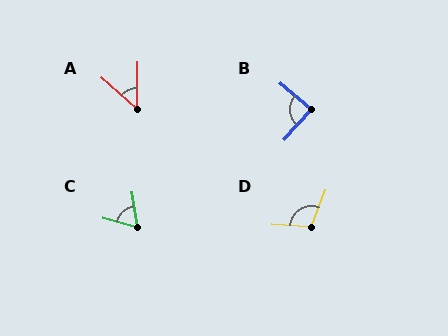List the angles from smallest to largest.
A (49°), C (65°), B (89°), D (108°).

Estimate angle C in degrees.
Approximately 65 degrees.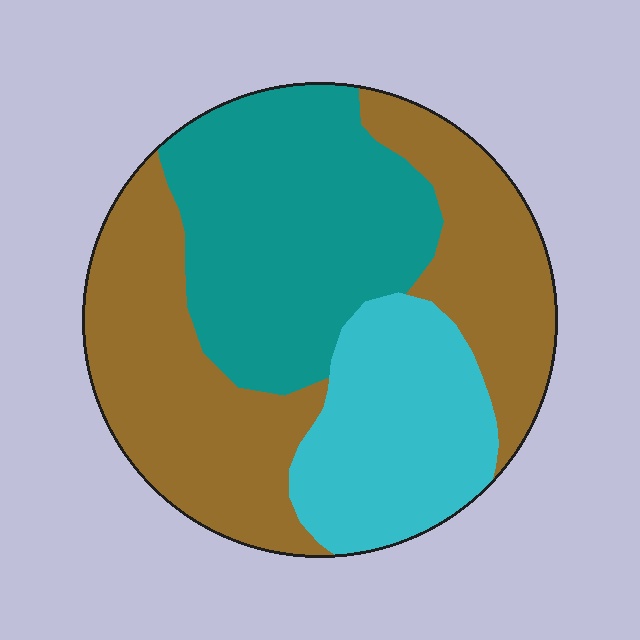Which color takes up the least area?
Cyan, at roughly 20%.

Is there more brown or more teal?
Brown.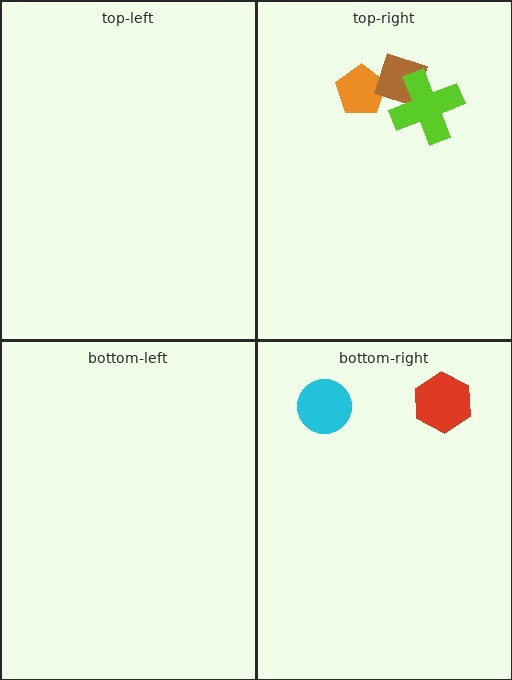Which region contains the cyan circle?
The bottom-right region.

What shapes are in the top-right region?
The orange pentagon, the brown diamond, the lime cross.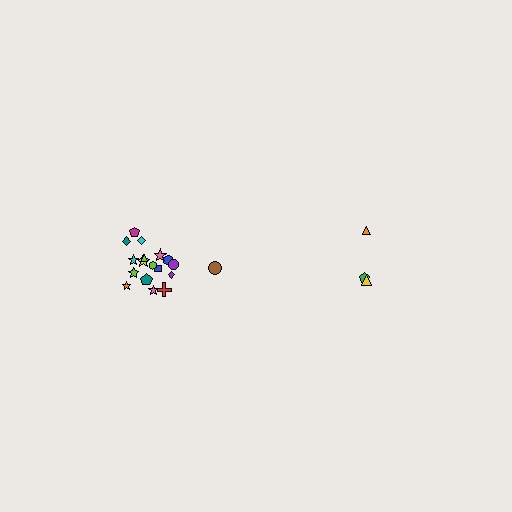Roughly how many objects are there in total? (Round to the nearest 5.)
Roughly 20 objects in total.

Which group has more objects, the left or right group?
The left group.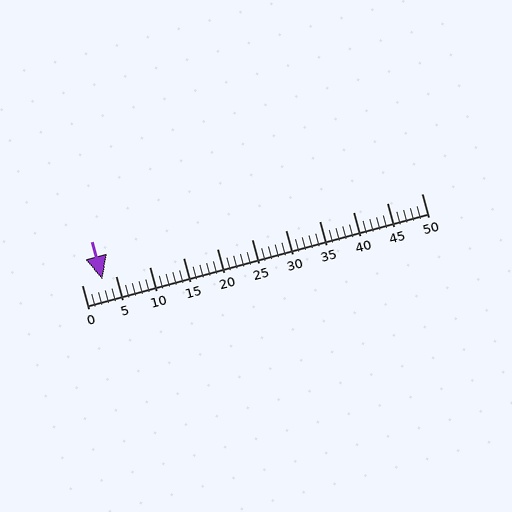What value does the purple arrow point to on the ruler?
The purple arrow points to approximately 3.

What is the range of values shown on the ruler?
The ruler shows values from 0 to 50.